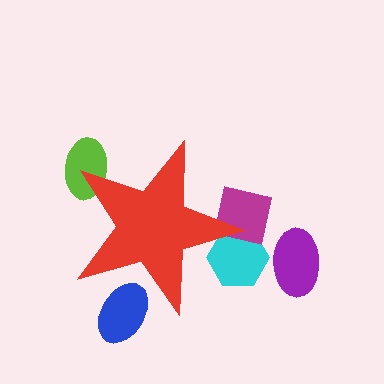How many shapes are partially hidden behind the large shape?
4 shapes are partially hidden.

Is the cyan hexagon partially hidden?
Yes, the cyan hexagon is partially hidden behind the red star.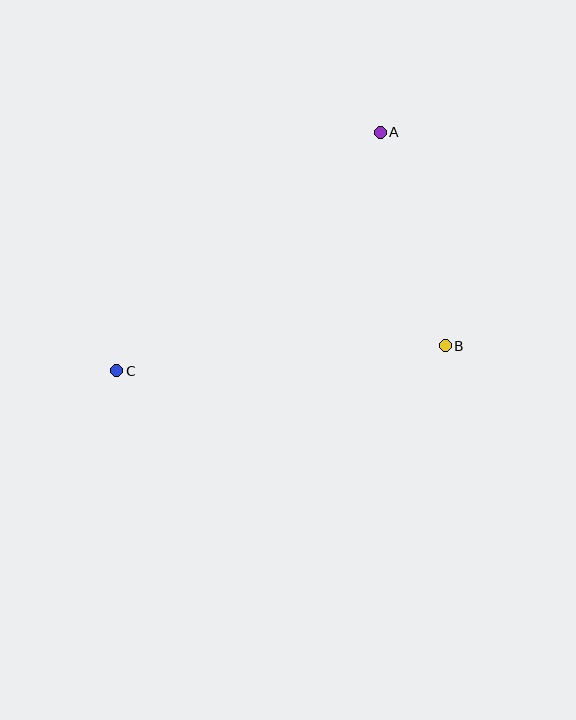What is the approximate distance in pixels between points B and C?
The distance between B and C is approximately 330 pixels.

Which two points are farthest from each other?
Points A and C are farthest from each other.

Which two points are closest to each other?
Points A and B are closest to each other.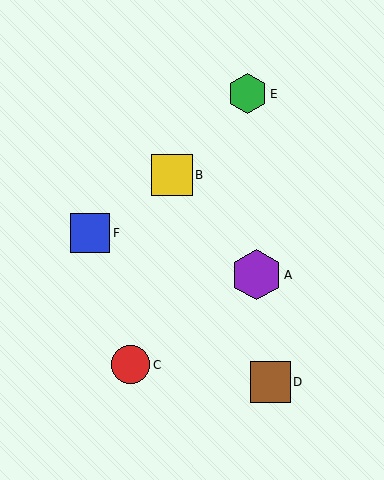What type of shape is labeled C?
Shape C is a red circle.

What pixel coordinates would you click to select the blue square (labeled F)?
Click at (90, 233) to select the blue square F.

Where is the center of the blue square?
The center of the blue square is at (90, 233).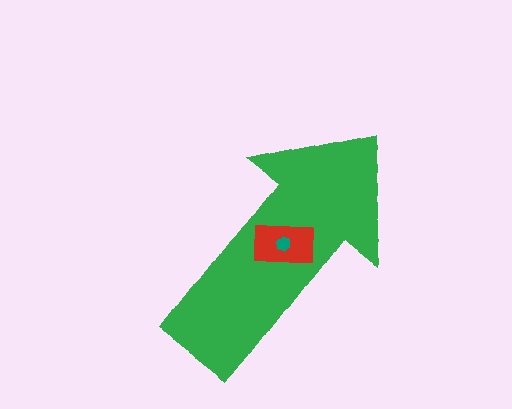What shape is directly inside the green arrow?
The red rectangle.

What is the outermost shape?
The green arrow.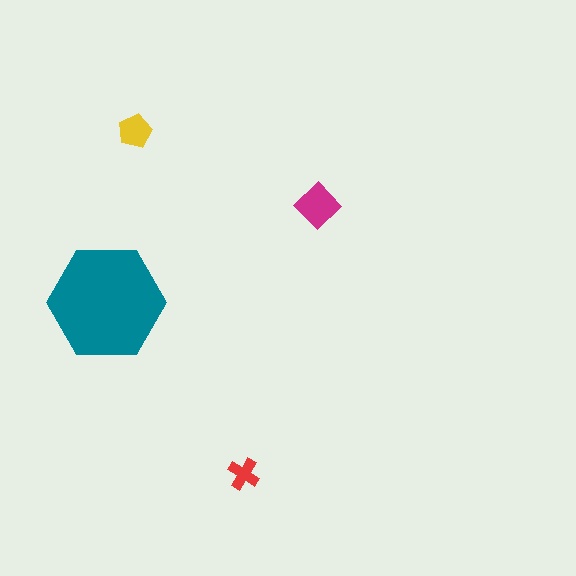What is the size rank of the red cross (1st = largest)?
4th.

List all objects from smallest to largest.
The red cross, the yellow pentagon, the magenta diamond, the teal hexagon.